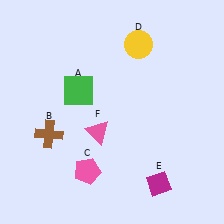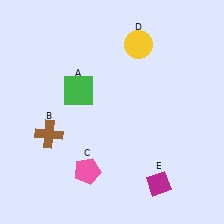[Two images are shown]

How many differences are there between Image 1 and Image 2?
There is 1 difference between the two images.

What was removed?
The pink triangle (F) was removed in Image 2.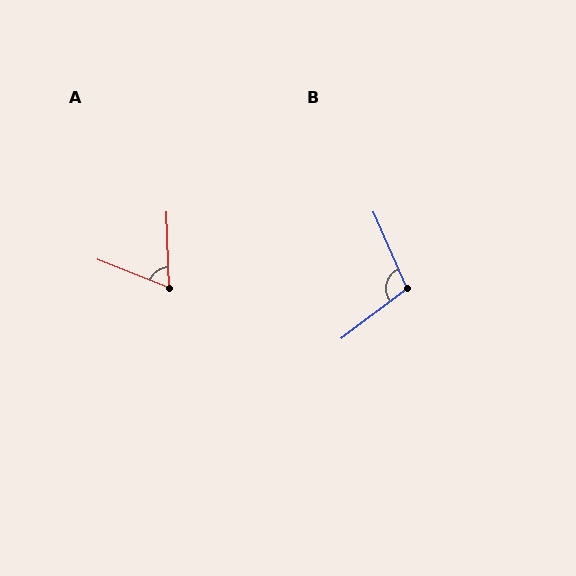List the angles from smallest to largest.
A (66°), B (104°).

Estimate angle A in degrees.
Approximately 66 degrees.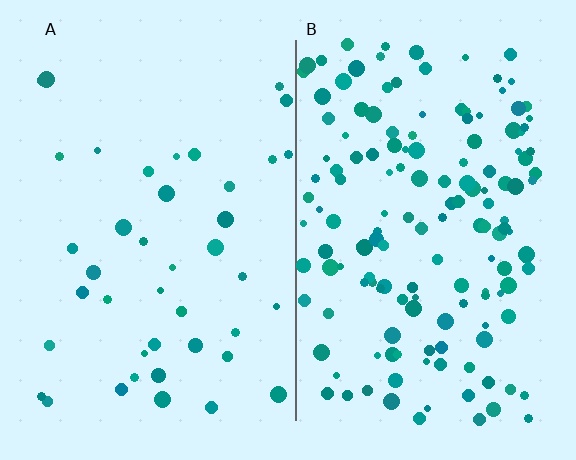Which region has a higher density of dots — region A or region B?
B (the right).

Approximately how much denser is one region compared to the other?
Approximately 3.7× — region B over region A.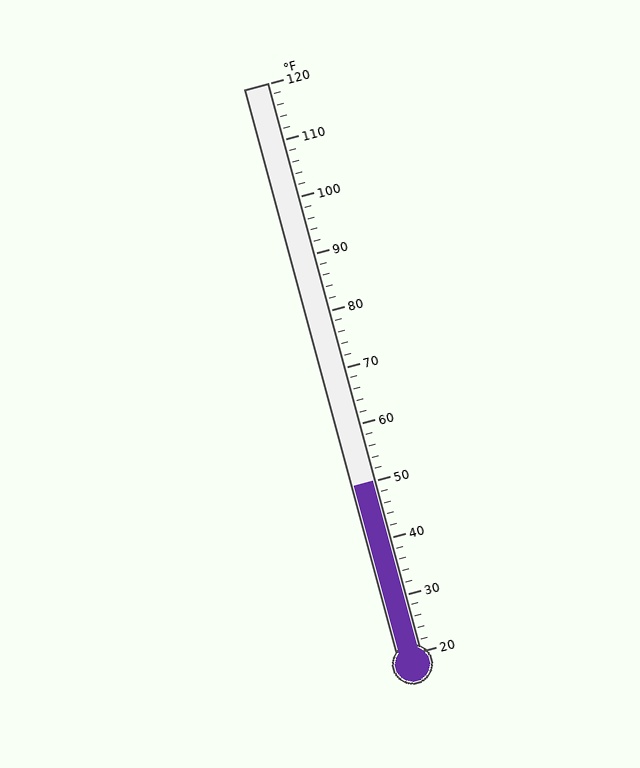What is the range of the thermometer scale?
The thermometer scale ranges from 20°F to 120°F.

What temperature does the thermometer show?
The thermometer shows approximately 50°F.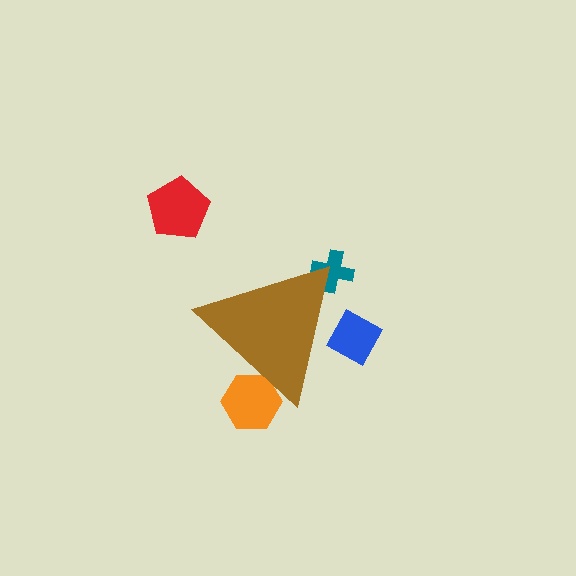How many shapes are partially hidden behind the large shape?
3 shapes are partially hidden.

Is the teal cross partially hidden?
Yes, the teal cross is partially hidden behind the brown triangle.